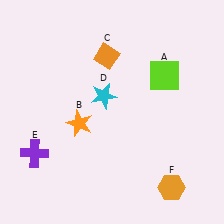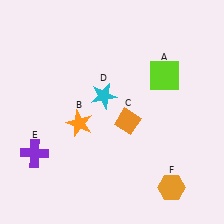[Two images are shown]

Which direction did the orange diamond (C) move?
The orange diamond (C) moved down.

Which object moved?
The orange diamond (C) moved down.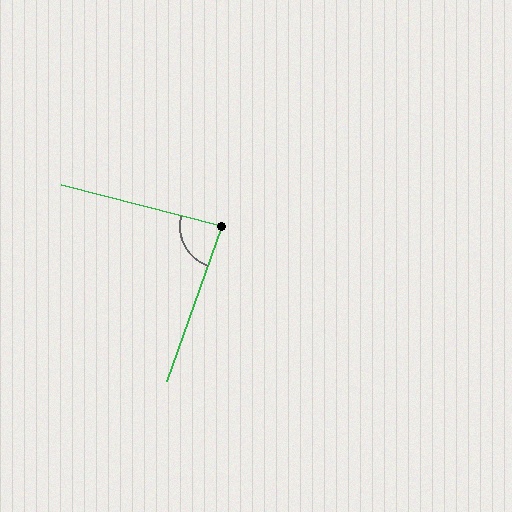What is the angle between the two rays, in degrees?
Approximately 85 degrees.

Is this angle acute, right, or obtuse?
It is acute.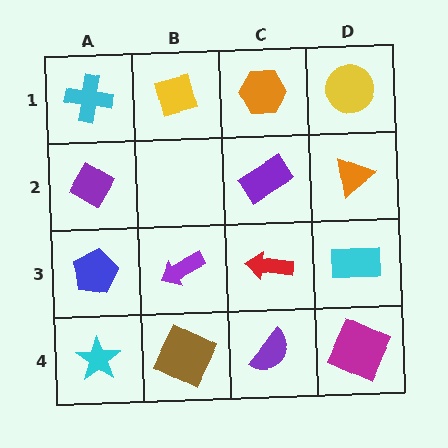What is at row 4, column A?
A cyan star.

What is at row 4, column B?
A brown square.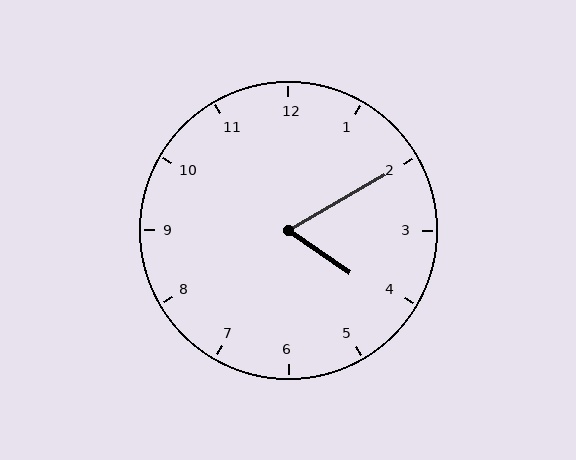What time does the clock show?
4:10.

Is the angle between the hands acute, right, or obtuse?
It is acute.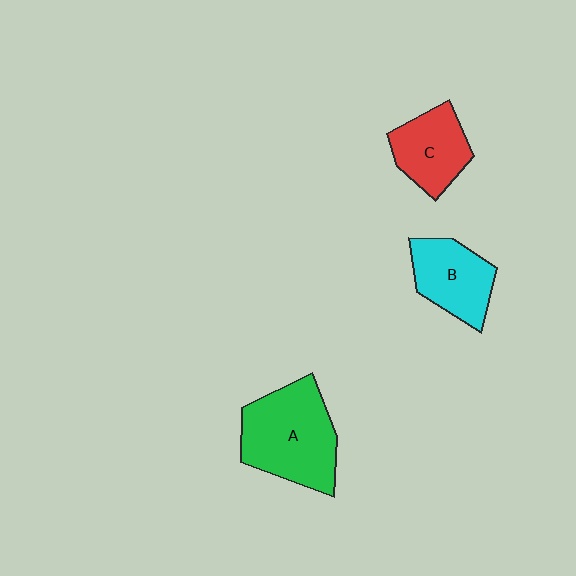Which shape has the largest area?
Shape A (green).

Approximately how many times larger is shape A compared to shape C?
Approximately 1.6 times.